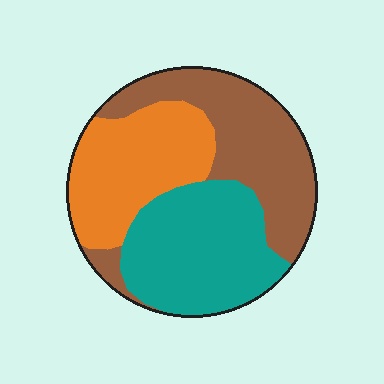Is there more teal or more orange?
Teal.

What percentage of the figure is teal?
Teal takes up about one third (1/3) of the figure.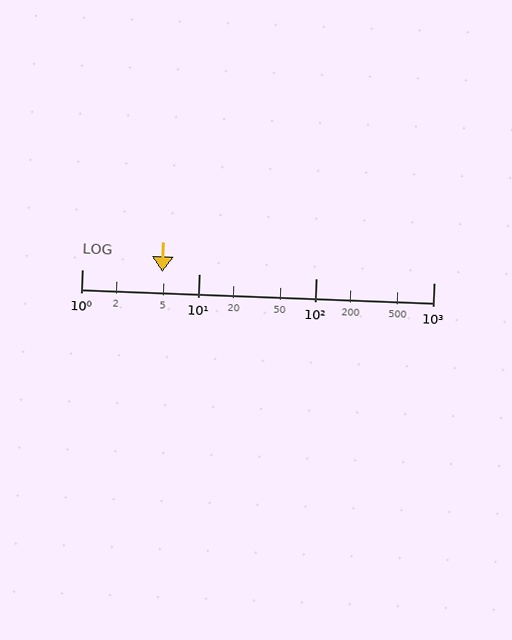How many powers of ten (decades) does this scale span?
The scale spans 3 decades, from 1 to 1000.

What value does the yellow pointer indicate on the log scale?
The pointer indicates approximately 4.9.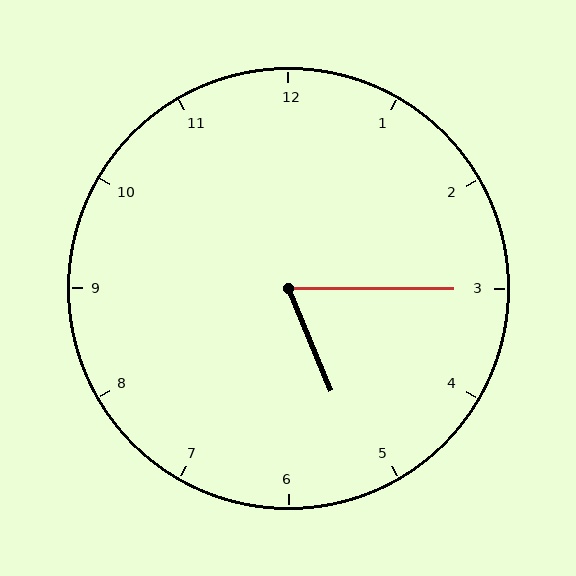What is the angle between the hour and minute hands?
Approximately 68 degrees.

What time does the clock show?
5:15.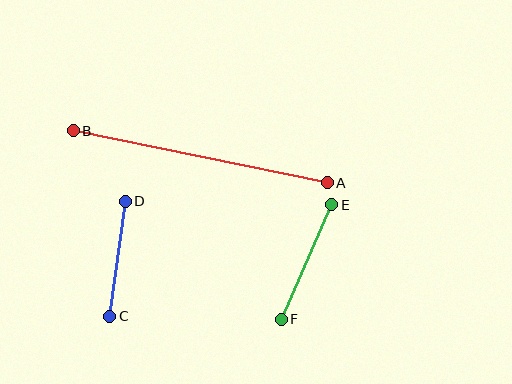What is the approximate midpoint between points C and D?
The midpoint is at approximately (118, 259) pixels.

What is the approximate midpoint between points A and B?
The midpoint is at approximately (200, 157) pixels.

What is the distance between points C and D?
The distance is approximately 116 pixels.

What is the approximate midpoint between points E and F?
The midpoint is at approximately (306, 262) pixels.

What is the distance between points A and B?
The distance is approximately 259 pixels.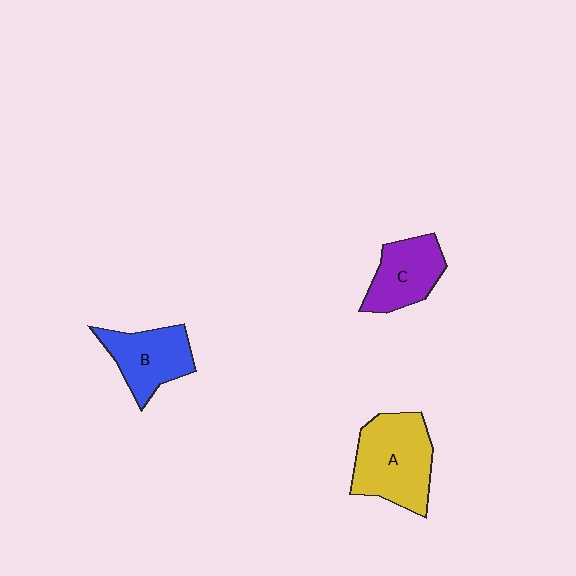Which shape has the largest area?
Shape A (yellow).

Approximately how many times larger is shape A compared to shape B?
Approximately 1.4 times.